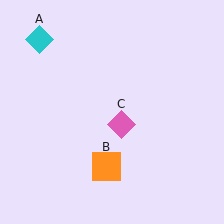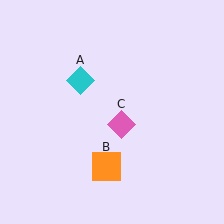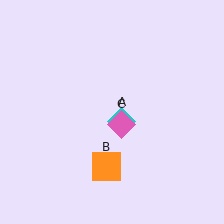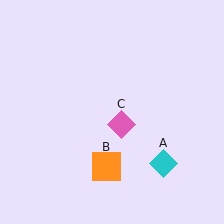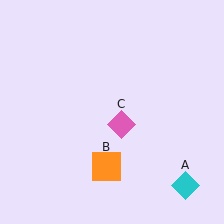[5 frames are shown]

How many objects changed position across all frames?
1 object changed position: cyan diamond (object A).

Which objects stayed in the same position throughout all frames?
Orange square (object B) and pink diamond (object C) remained stationary.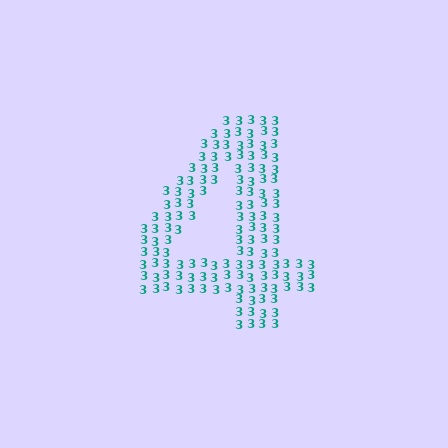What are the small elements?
The small elements are digit 3's.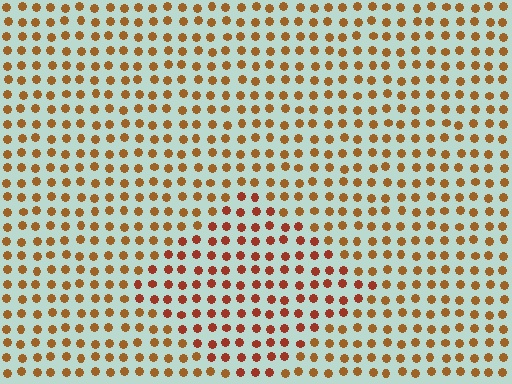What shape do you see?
I see a diamond.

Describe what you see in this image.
The image is filled with small brown elements in a uniform arrangement. A diamond-shaped region is visible where the elements are tinted to a slightly different hue, forming a subtle color boundary.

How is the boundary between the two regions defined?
The boundary is defined purely by a slight shift in hue (about 23 degrees). Spacing, size, and orientation are identical on both sides.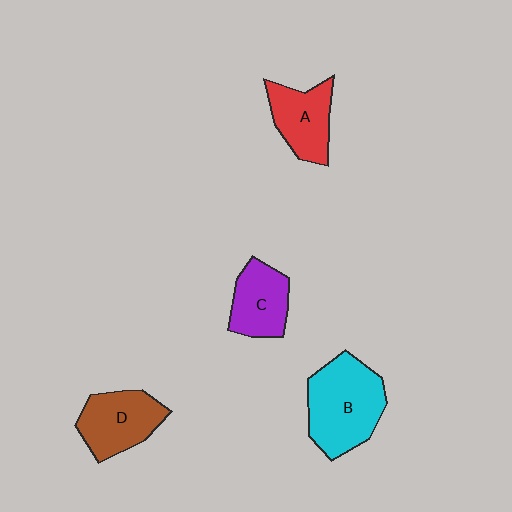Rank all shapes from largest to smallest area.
From largest to smallest: B (cyan), D (brown), A (red), C (purple).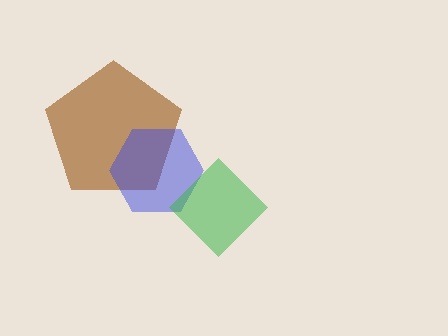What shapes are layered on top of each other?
The layered shapes are: a brown pentagon, a blue hexagon, a green diamond.